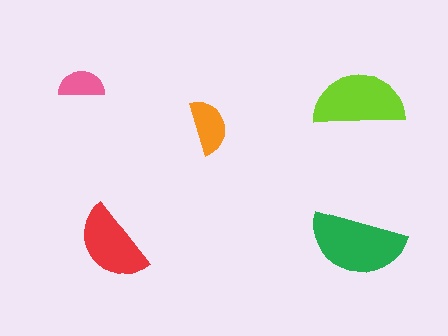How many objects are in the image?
There are 5 objects in the image.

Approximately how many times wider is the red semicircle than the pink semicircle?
About 1.5 times wider.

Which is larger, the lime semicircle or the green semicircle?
The green one.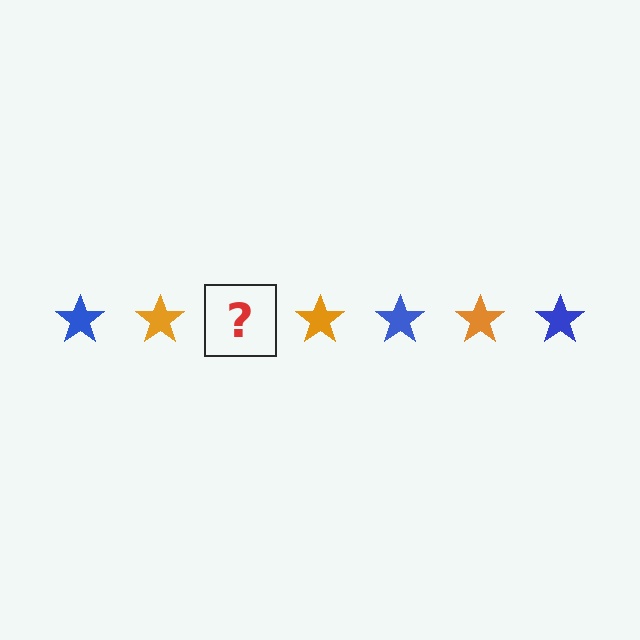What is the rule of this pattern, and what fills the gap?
The rule is that the pattern cycles through blue, orange stars. The gap should be filled with a blue star.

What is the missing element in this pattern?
The missing element is a blue star.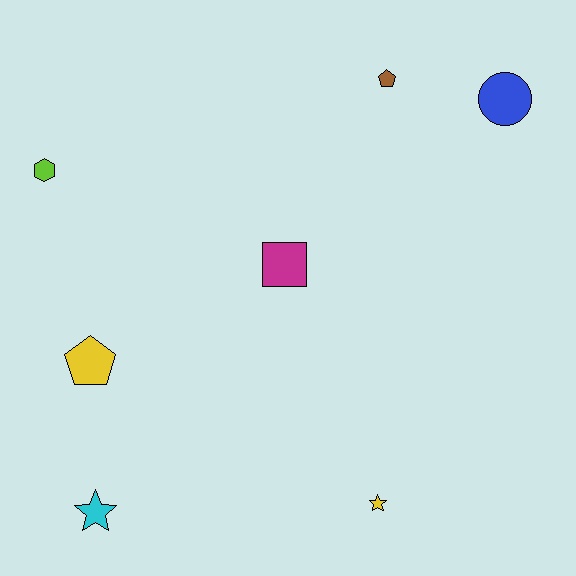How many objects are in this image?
There are 7 objects.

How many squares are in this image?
There is 1 square.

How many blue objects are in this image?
There is 1 blue object.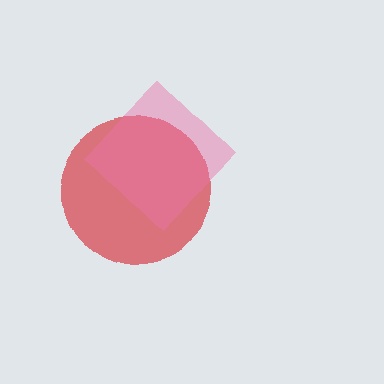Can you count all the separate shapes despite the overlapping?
Yes, there are 2 separate shapes.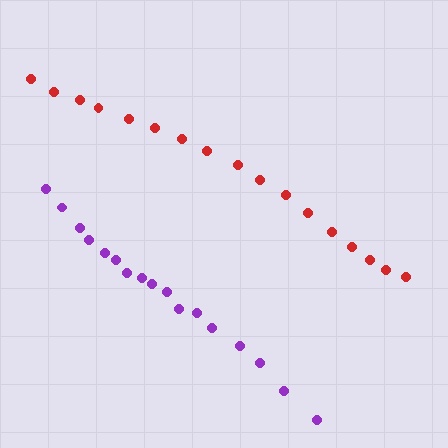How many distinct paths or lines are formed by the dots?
There are 2 distinct paths.